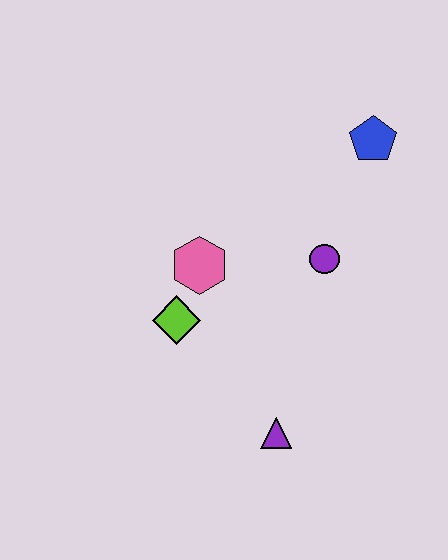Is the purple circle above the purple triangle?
Yes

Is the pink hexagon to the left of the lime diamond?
No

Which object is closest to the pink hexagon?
The lime diamond is closest to the pink hexagon.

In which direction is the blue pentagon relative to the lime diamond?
The blue pentagon is to the right of the lime diamond.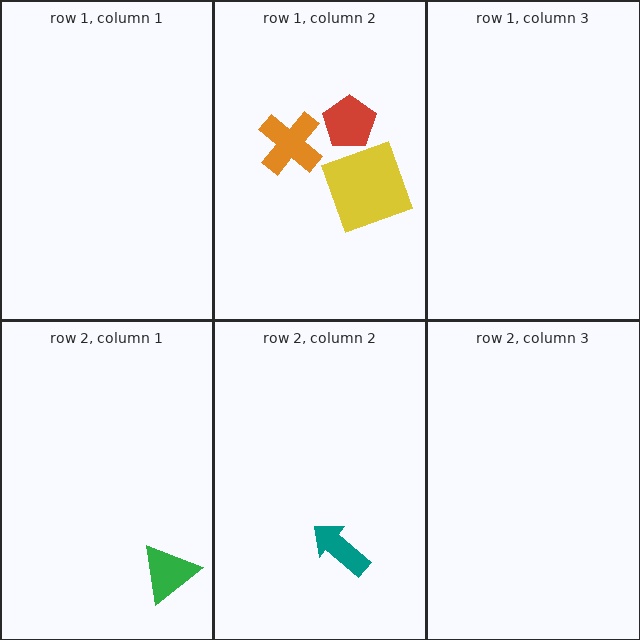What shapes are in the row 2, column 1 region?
The green triangle.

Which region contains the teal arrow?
The row 2, column 2 region.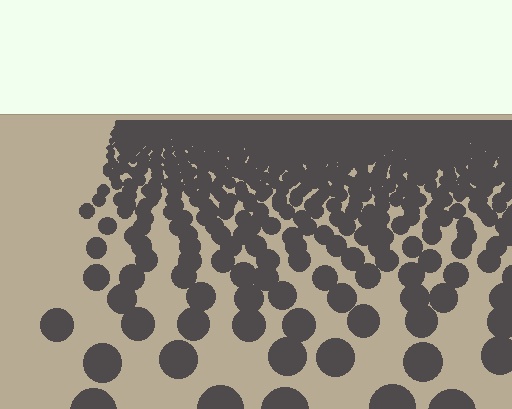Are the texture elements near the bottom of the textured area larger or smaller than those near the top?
Larger. Near the bottom, elements are closer to the viewer and appear at a bigger on-screen size.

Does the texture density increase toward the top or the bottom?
Density increases toward the top.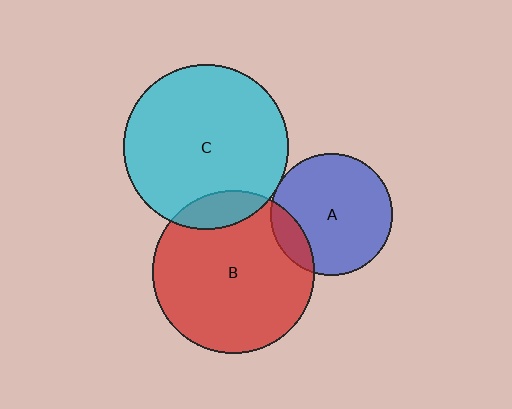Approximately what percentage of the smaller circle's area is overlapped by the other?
Approximately 10%.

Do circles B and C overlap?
Yes.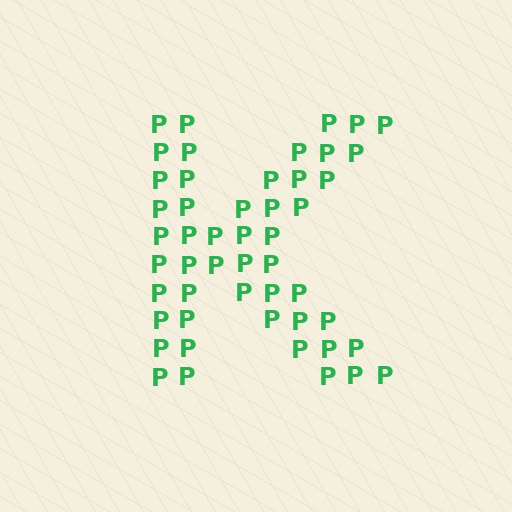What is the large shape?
The large shape is the letter K.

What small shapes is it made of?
It is made of small letter P's.